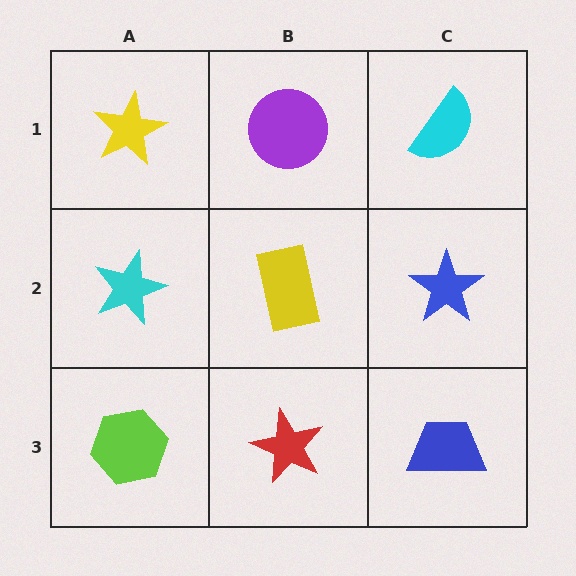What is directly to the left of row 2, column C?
A yellow rectangle.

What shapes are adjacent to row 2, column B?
A purple circle (row 1, column B), a red star (row 3, column B), a cyan star (row 2, column A), a blue star (row 2, column C).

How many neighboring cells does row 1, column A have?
2.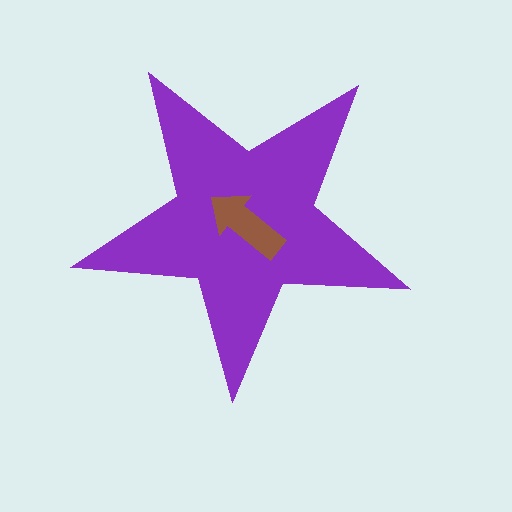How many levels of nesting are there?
2.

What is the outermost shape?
The purple star.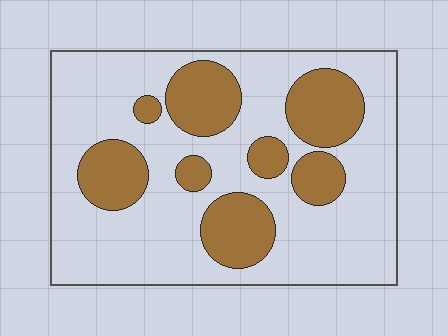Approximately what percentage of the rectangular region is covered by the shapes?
Approximately 30%.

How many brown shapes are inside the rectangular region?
8.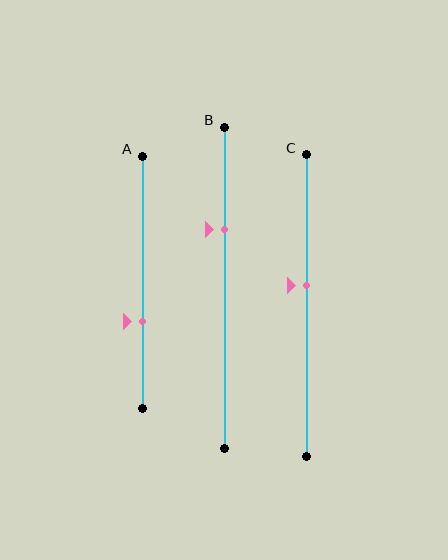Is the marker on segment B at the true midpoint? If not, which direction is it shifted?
No, the marker on segment B is shifted upward by about 18% of the segment length.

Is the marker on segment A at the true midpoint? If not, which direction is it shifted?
No, the marker on segment A is shifted downward by about 16% of the segment length.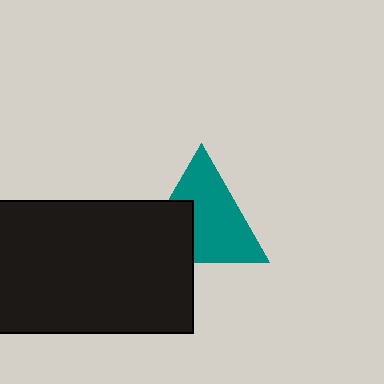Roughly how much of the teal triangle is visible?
Most of it is visible (roughly 67%).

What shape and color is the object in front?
The object in front is a black rectangle.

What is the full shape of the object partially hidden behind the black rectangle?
The partially hidden object is a teal triangle.